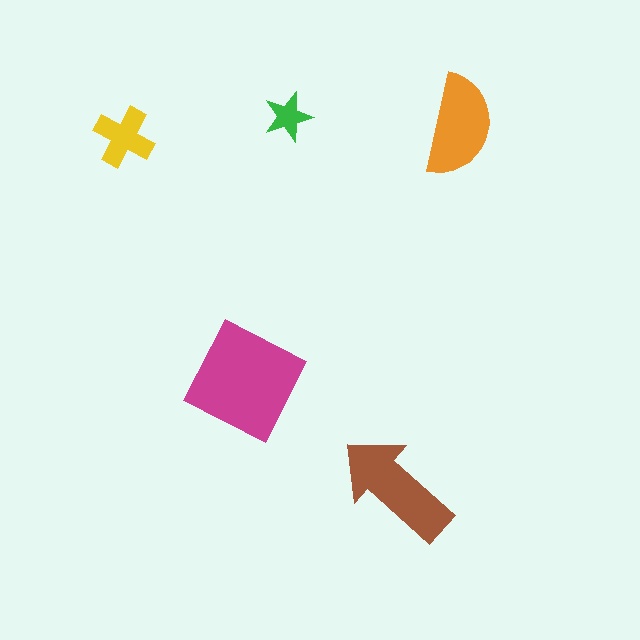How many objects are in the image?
There are 5 objects in the image.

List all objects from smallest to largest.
The green star, the yellow cross, the orange semicircle, the brown arrow, the magenta square.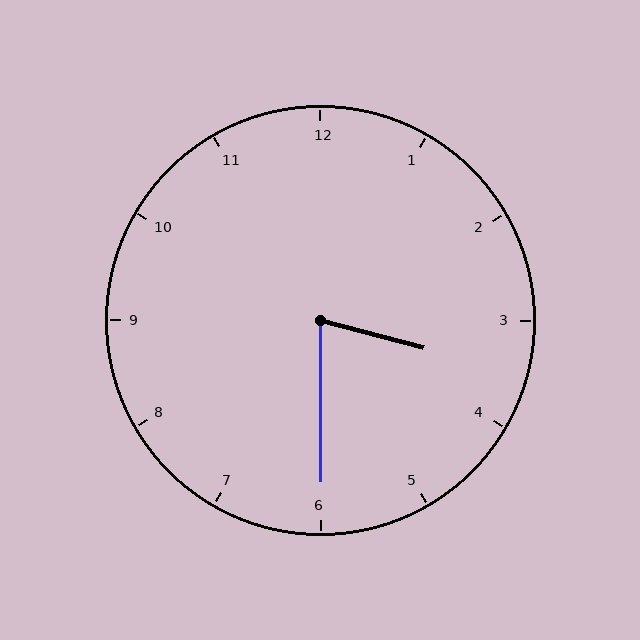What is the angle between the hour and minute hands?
Approximately 75 degrees.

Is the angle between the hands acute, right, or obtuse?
It is acute.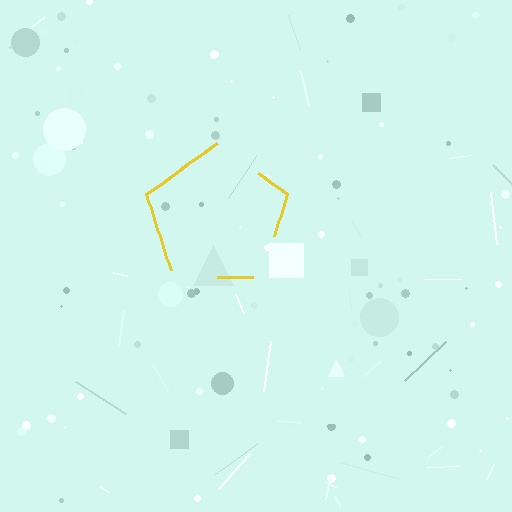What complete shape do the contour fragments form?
The contour fragments form a pentagon.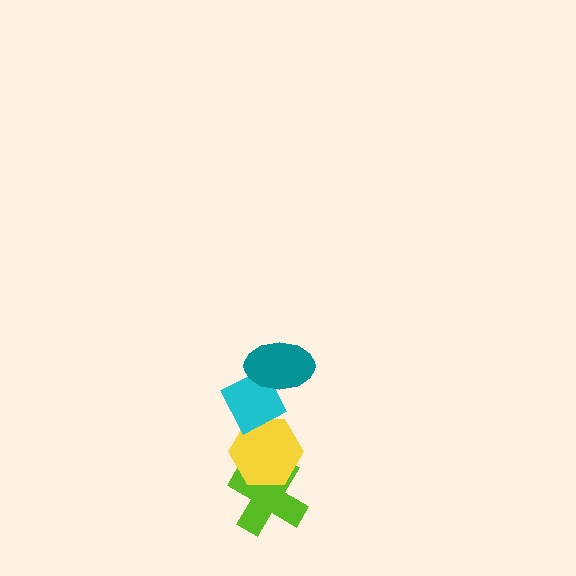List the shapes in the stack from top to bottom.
From top to bottom: the teal ellipse, the cyan diamond, the yellow hexagon, the lime cross.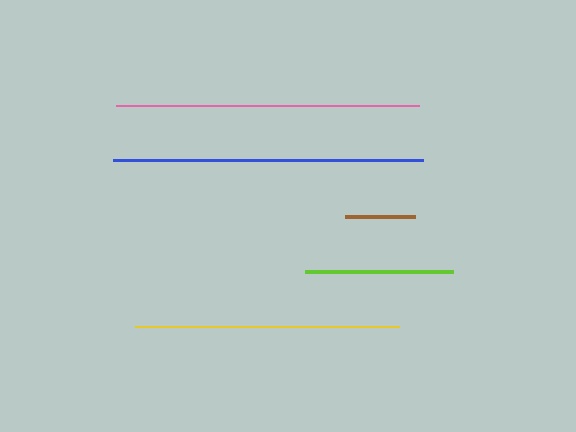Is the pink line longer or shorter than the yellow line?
The pink line is longer than the yellow line.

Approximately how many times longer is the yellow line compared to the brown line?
The yellow line is approximately 3.7 times the length of the brown line.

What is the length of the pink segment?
The pink segment is approximately 303 pixels long.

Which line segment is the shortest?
The brown line is the shortest at approximately 71 pixels.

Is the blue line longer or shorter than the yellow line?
The blue line is longer than the yellow line.